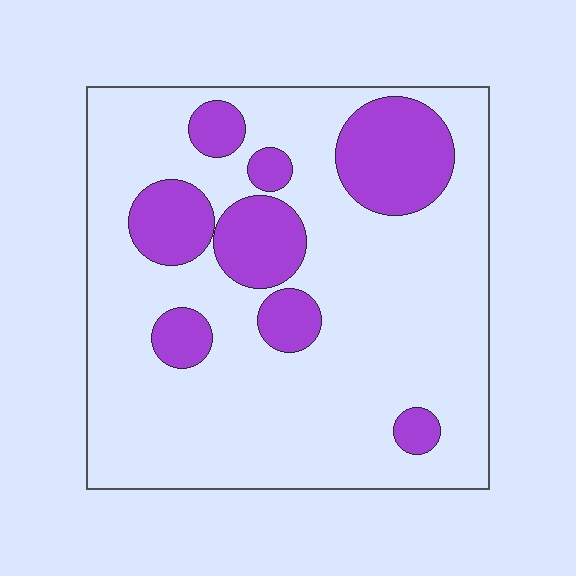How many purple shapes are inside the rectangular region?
8.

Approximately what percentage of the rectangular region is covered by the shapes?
Approximately 20%.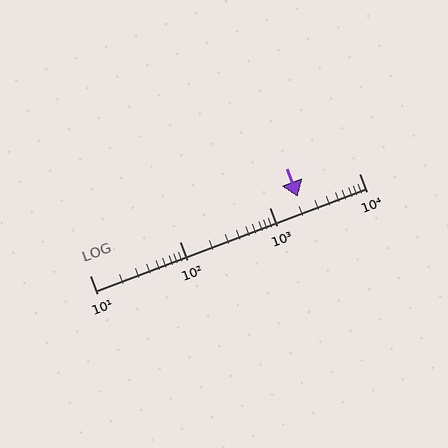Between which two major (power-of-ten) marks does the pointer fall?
The pointer is between 1000 and 10000.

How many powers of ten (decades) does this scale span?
The scale spans 3 decades, from 10 to 10000.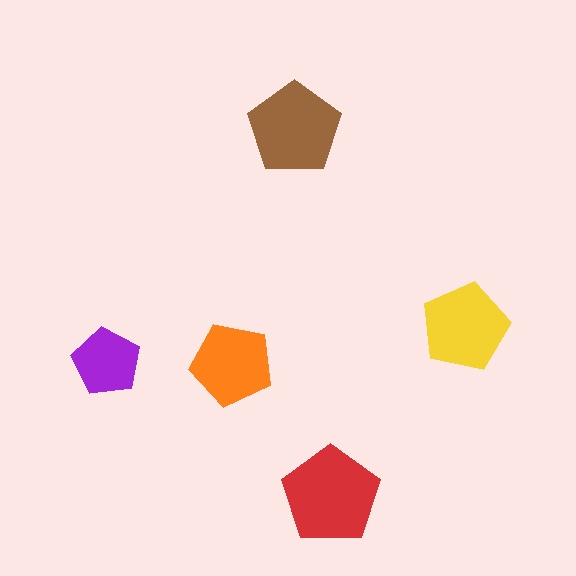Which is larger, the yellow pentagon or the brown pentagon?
The brown one.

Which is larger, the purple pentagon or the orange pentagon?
The orange one.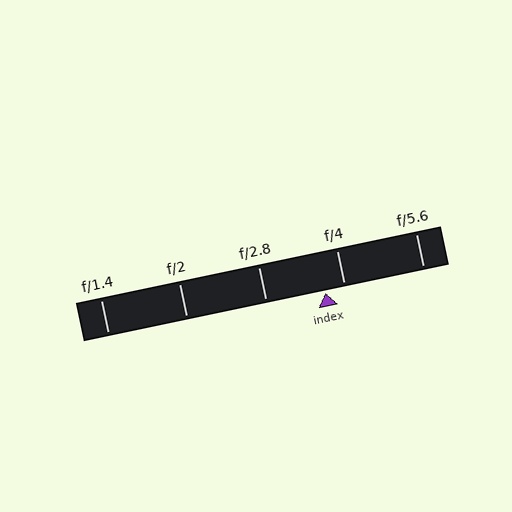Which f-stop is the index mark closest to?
The index mark is closest to f/4.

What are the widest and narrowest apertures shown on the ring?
The widest aperture shown is f/1.4 and the narrowest is f/5.6.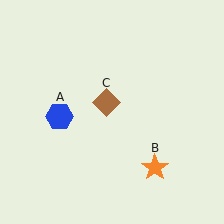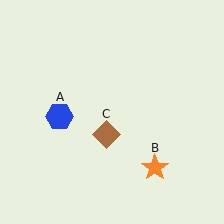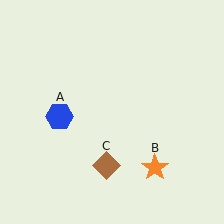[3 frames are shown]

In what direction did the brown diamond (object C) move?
The brown diamond (object C) moved down.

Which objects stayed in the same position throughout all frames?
Blue hexagon (object A) and orange star (object B) remained stationary.